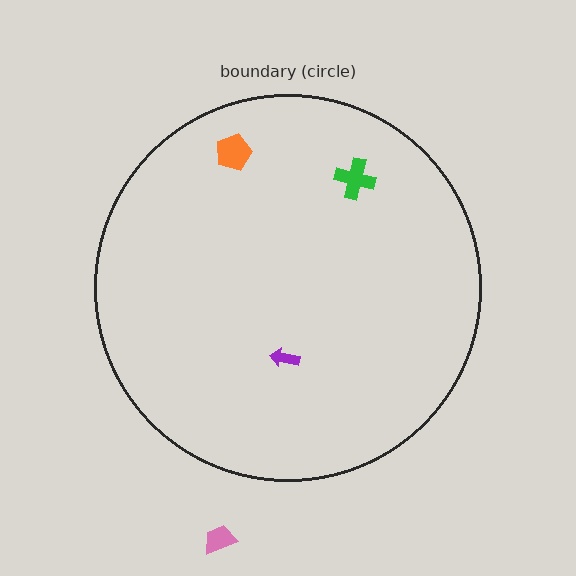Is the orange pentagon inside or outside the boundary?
Inside.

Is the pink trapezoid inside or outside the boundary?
Outside.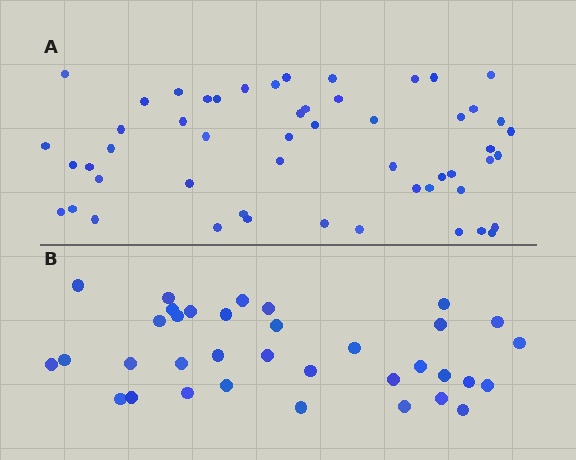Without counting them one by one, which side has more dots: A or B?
Region A (the top region) has more dots.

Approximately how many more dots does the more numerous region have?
Region A has approximately 20 more dots than region B.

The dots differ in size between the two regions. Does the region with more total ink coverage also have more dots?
No. Region B has more total ink coverage because its dots are larger, but region A actually contains more individual dots. Total area can be misleading — the number of items is what matters here.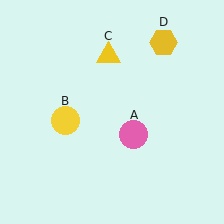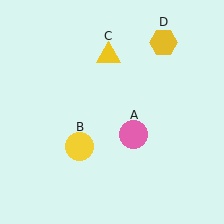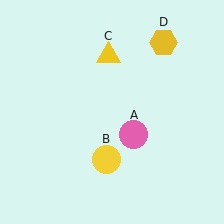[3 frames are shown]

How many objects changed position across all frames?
1 object changed position: yellow circle (object B).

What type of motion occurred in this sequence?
The yellow circle (object B) rotated counterclockwise around the center of the scene.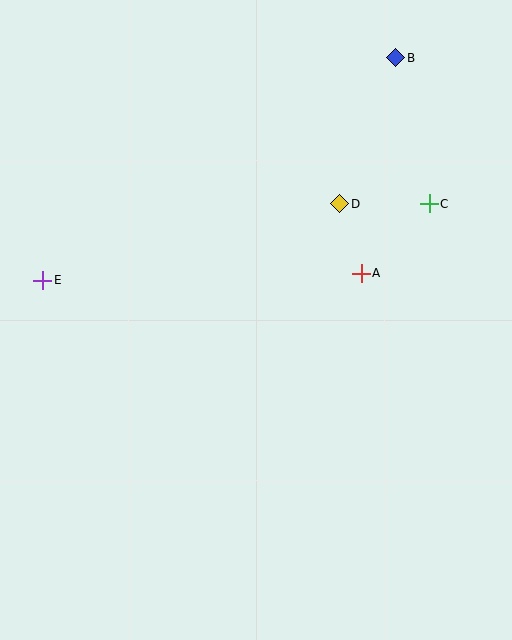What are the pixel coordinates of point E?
Point E is at (43, 280).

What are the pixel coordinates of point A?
Point A is at (361, 273).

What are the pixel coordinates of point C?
Point C is at (429, 204).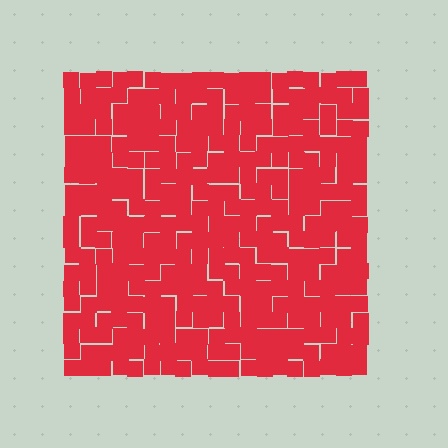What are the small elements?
The small elements are squares.